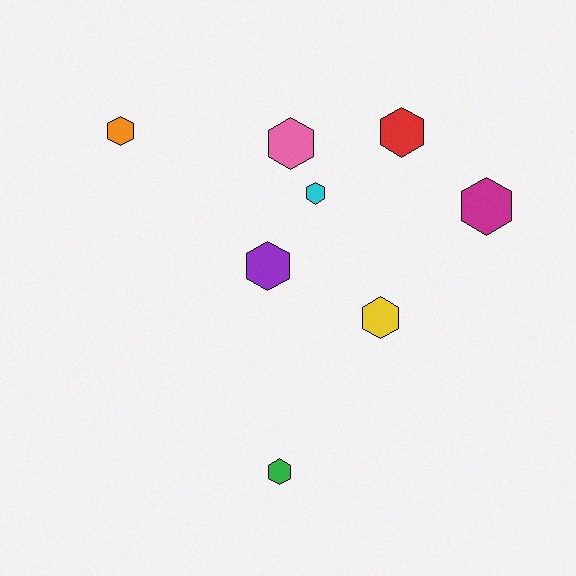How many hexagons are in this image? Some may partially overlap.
There are 8 hexagons.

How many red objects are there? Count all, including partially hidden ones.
There is 1 red object.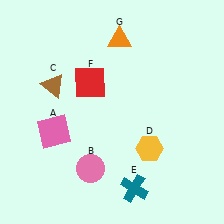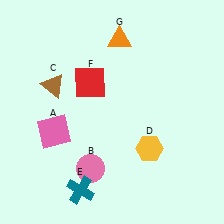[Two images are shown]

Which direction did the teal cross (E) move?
The teal cross (E) moved left.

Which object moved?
The teal cross (E) moved left.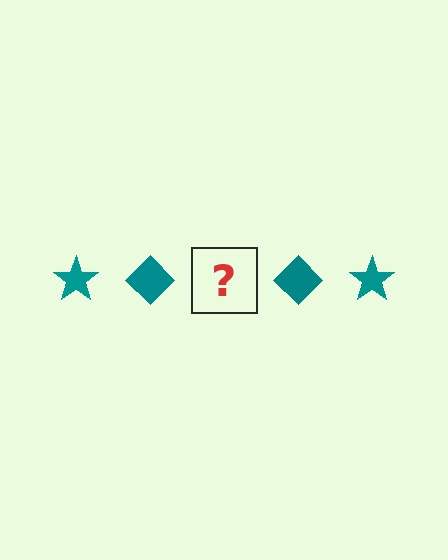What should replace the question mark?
The question mark should be replaced with a teal star.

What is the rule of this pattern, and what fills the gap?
The rule is that the pattern cycles through star, diamond shapes in teal. The gap should be filled with a teal star.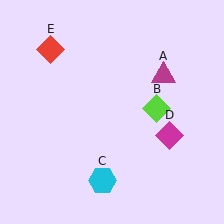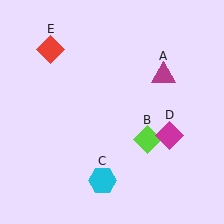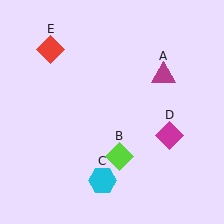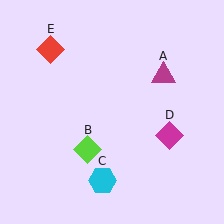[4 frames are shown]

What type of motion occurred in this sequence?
The lime diamond (object B) rotated clockwise around the center of the scene.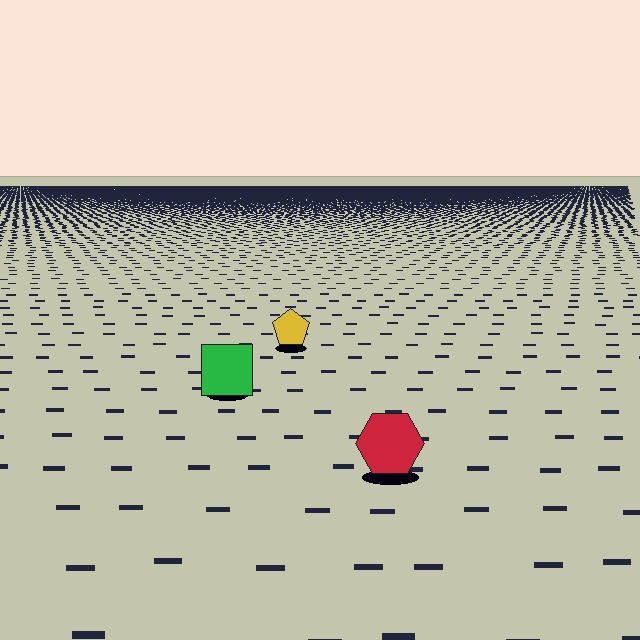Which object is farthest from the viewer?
The yellow pentagon is farthest from the viewer. It appears smaller and the ground texture around it is denser.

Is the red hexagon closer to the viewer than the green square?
Yes. The red hexagon is closer — you can tell from the texture gradient: the ground texture is coarser near it.